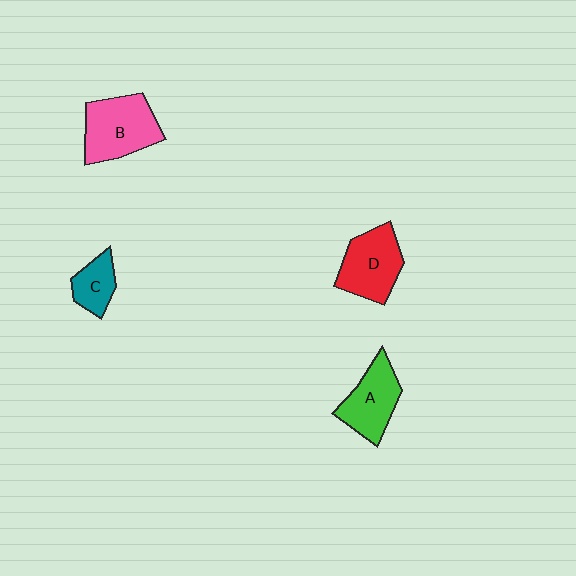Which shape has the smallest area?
Shape C (teal).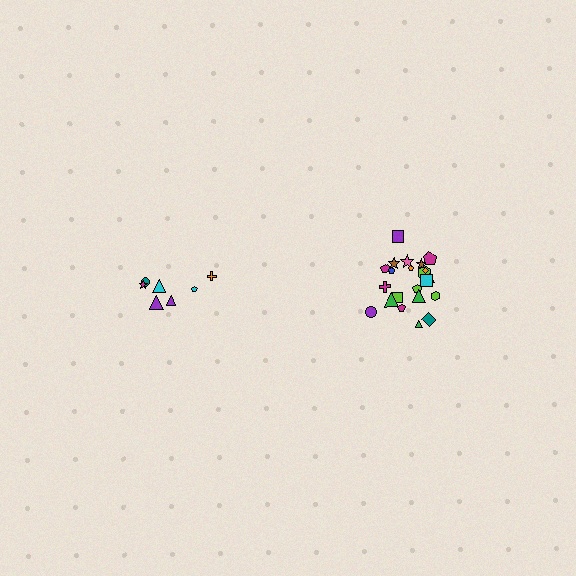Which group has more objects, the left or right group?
The right group.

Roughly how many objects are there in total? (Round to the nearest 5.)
Roughly 30 objects in total.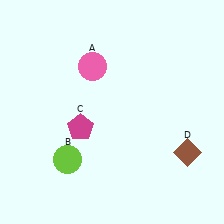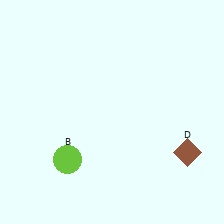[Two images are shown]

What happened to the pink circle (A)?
The pink circle (A) was removed in Image 2. It was in the top-left area of Image 1.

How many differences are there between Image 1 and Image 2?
There are 2 differences between the two images.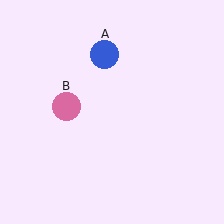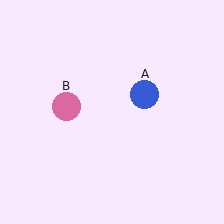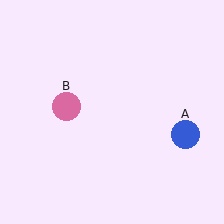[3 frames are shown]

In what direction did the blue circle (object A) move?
The blue circle (object A) moved down and to the right.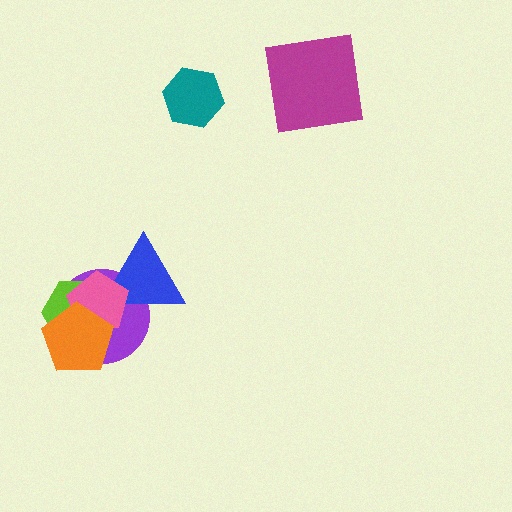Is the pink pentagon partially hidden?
Yes, it is partially covered by another shape.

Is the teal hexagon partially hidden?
No, no other shape covers it.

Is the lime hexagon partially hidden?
Yes, it is partially covered by another shape.